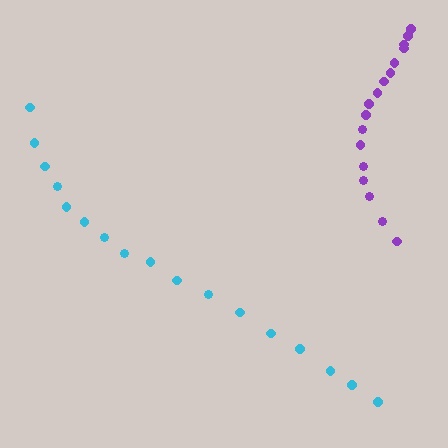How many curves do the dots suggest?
There are 2 distinct paths.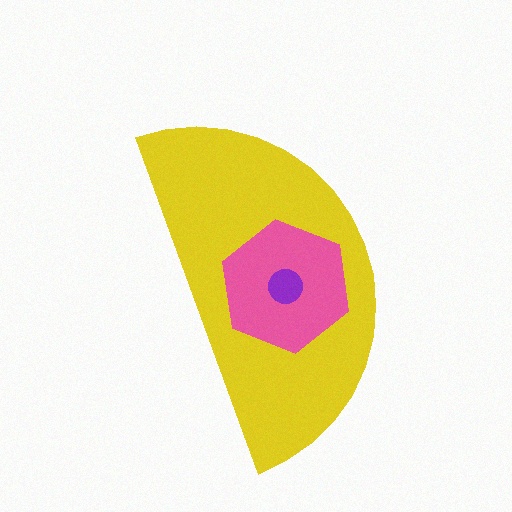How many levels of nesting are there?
3.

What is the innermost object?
The purple circle.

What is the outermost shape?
The yellow semicircle.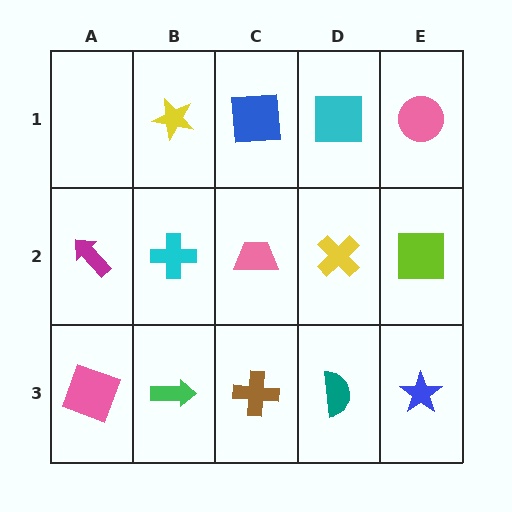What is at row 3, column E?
A blue star.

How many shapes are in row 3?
5 shapes.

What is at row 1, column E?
A pink circle.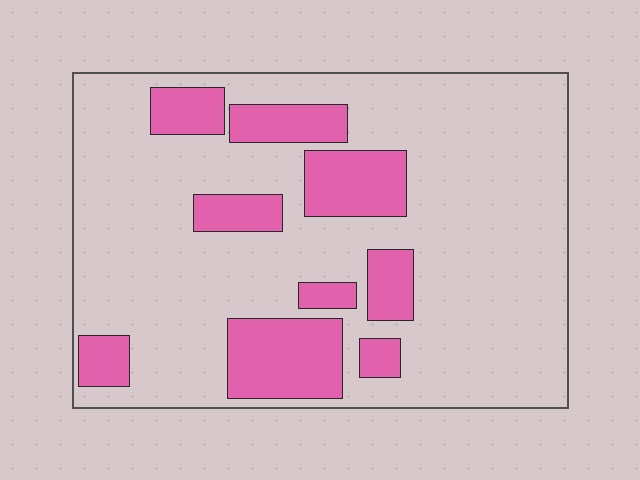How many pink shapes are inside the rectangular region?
9.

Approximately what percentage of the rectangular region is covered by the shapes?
Approximately 20%.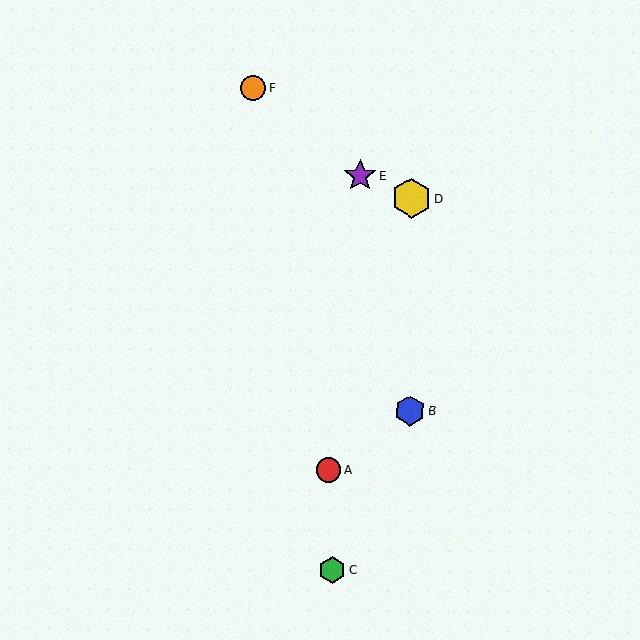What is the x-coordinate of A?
Object A is at x≈329.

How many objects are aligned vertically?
2 objects (B, D) are aligned vertically.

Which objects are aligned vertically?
Objects B, D are aligned vertically.